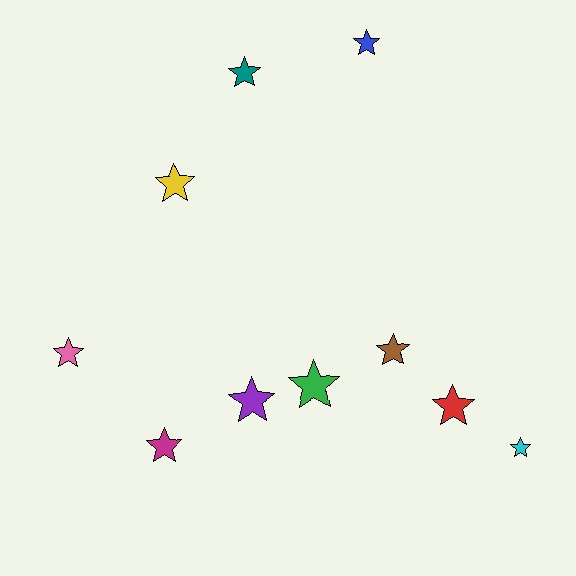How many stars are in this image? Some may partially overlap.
There are 10 stars.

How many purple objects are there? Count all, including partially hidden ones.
There is 1 purple object.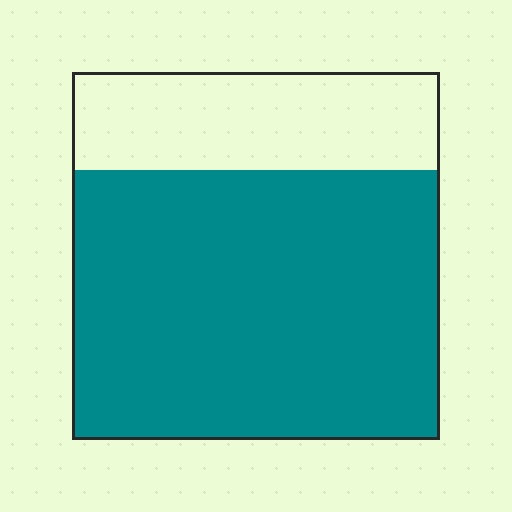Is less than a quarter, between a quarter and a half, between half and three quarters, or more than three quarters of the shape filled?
Between half and three quarters.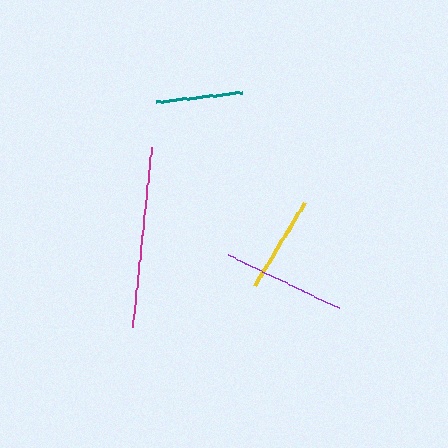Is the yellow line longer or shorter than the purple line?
The purple line is longer than the yellow line.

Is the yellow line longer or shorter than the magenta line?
The magenta line is longer than the yellow line.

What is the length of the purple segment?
The purple segment is approximately 124 pixels long.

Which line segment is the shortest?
The teal line is the shortest at approximately 87 pixels.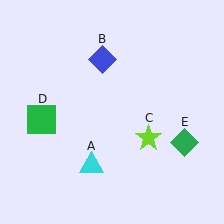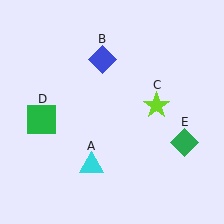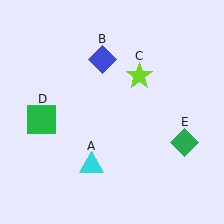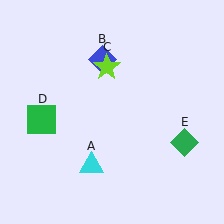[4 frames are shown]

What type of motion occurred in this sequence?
The lime star (object C) rotated counterclockwise around the center of the scene.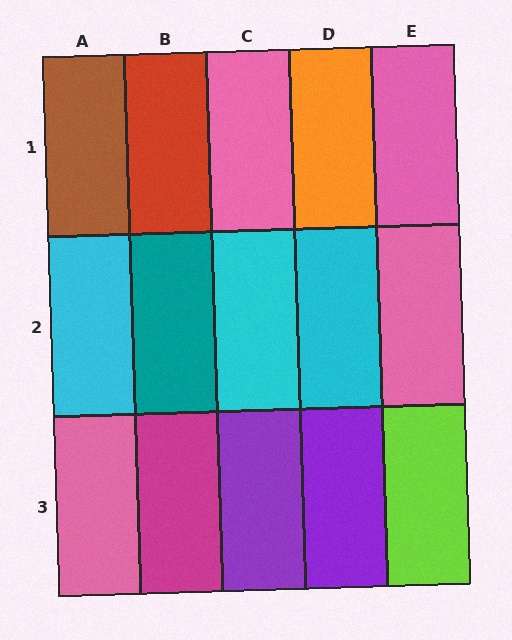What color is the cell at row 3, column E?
Lime.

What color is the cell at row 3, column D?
Purple.